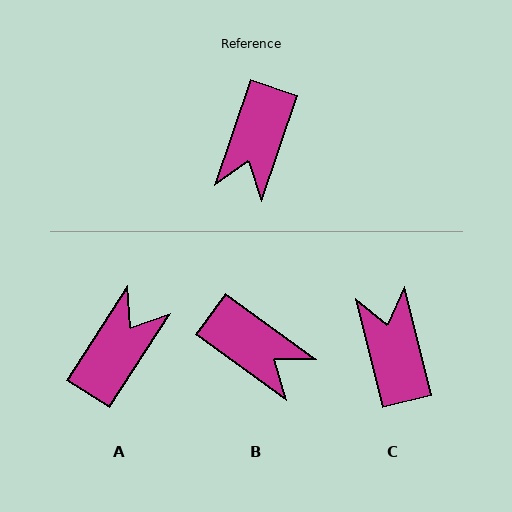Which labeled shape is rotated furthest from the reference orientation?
A, about 166 degrees away.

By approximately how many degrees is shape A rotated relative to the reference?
Approximately 166 degrees counter-clockwise.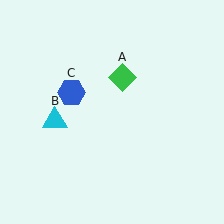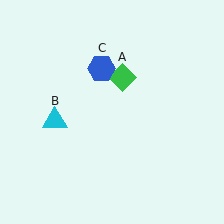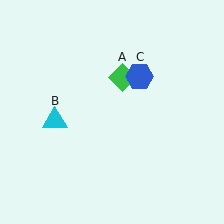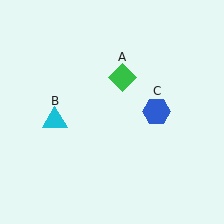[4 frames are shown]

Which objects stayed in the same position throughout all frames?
Green diamond (object A) and cyan triangle (object B) remained stationary.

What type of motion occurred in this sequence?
The blue hexagon (object C) rotated clockwise around the center of the scene.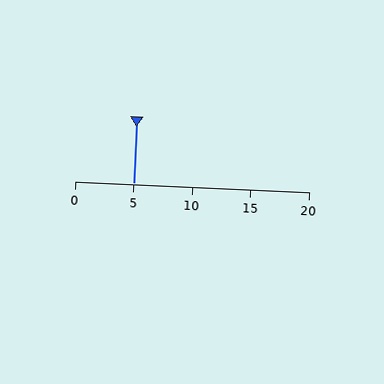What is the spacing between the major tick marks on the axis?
The major ticks are spaced 5 apart.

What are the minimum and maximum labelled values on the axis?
The axis runs from 0 to 20.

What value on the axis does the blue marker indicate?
The marker indicates approximately 5.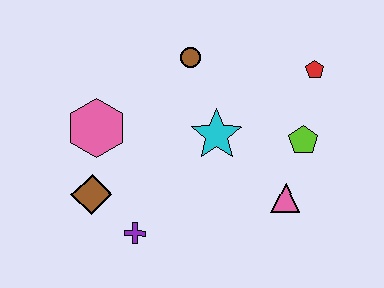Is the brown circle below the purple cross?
No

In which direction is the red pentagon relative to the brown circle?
The red pentagon is to the right of the brown circle.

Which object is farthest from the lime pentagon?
The brown diamond is farthest from the lime pentagon.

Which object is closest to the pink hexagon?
The brown diamond is closest to the pink hexagon.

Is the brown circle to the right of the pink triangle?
No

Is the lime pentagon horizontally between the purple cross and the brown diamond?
No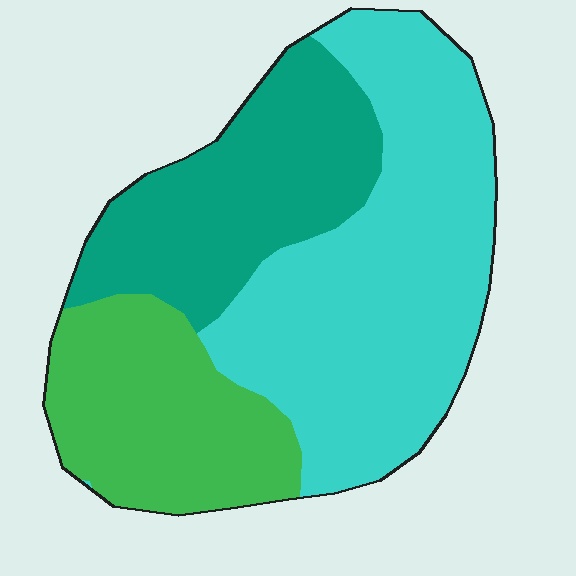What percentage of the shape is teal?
Teal covers around 25% of the shape.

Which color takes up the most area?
Cyan, at roughly 50%.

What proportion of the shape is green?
Green takes up about one quarter (1/4) of the shape.